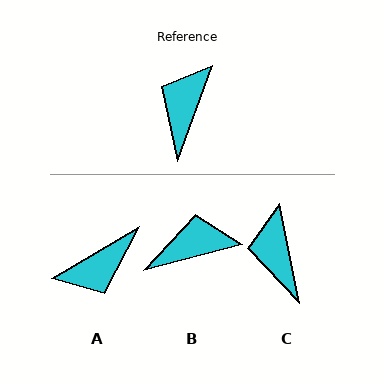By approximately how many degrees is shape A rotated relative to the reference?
Approximately 141 degrees counter-clockwise.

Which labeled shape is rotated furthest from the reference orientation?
A, about 141 degrees away.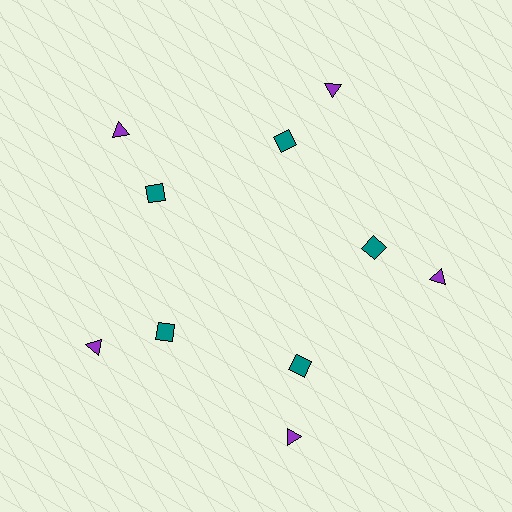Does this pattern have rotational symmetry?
Yes, this pattern has 5-fold rotational symmetry. It looks the same after rotating 72 degrees around the center.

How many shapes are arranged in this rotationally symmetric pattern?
There are 10 shapes, arranged in 5 groups of 2.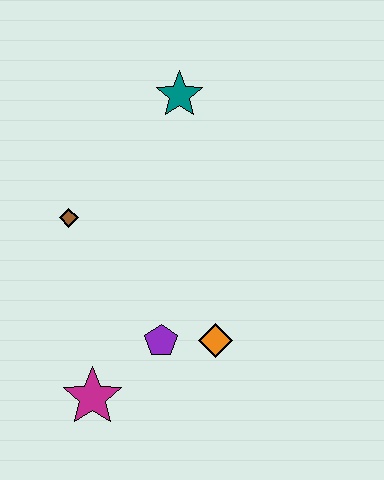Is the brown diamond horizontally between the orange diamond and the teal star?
No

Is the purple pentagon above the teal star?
No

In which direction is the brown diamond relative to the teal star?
The brown diamond is below the teal star.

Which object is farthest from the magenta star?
The teal star is farthest from the magenta star.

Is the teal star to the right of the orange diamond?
No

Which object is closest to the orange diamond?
The purple pentagon is closest to the orange diamond.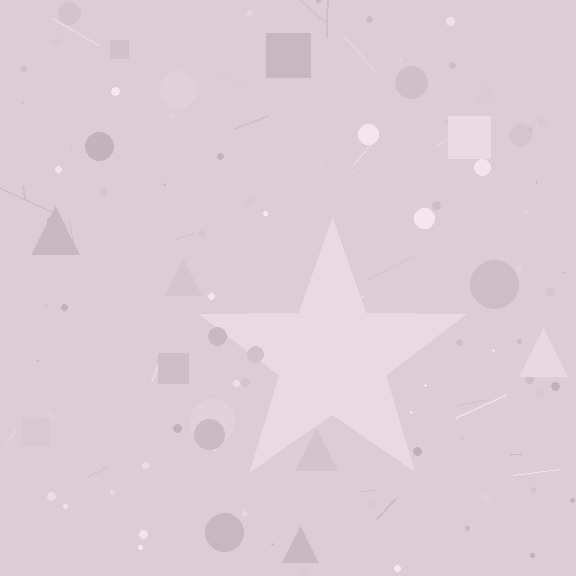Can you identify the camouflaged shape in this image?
The camouflaged shape is a star.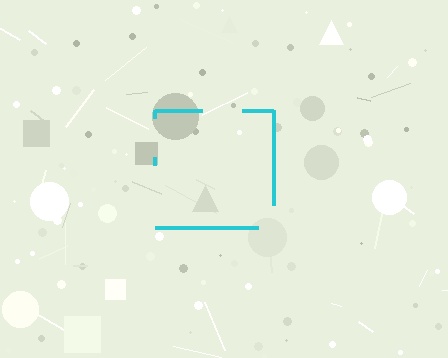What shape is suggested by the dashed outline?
The dashed outline suggests a square.